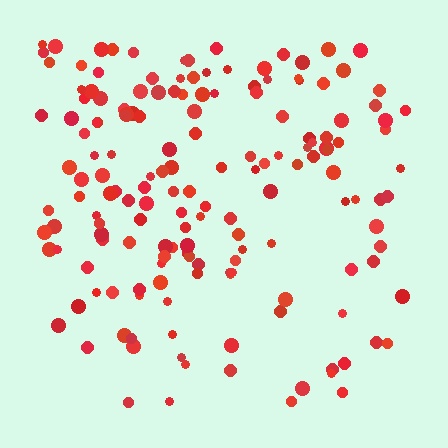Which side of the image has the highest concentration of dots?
The top.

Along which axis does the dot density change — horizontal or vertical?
Vertical.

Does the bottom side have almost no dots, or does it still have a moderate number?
Still a moderate number, just noticeably fewer than the top.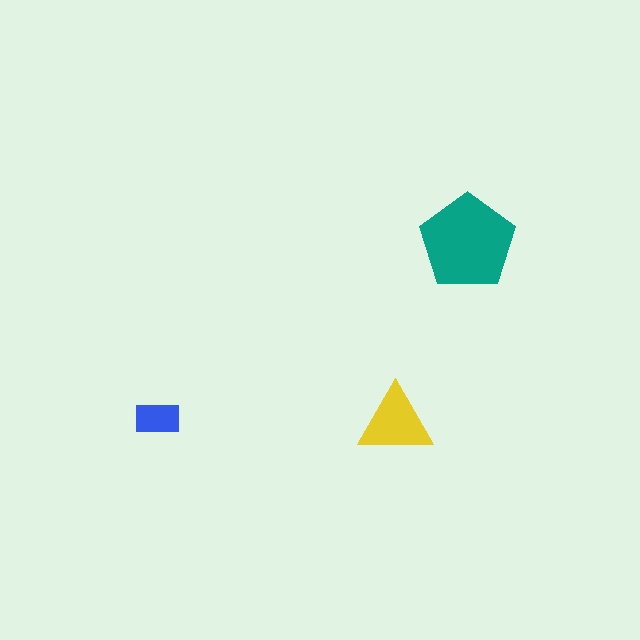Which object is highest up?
The teal pentagon is topmost.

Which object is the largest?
The teal pentagon.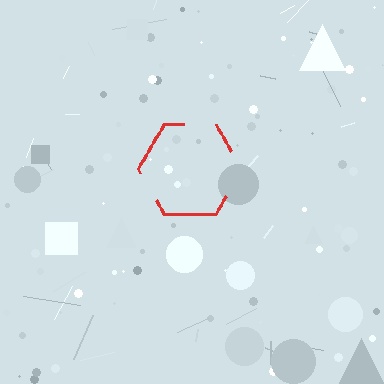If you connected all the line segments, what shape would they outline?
They would outline a hexagon.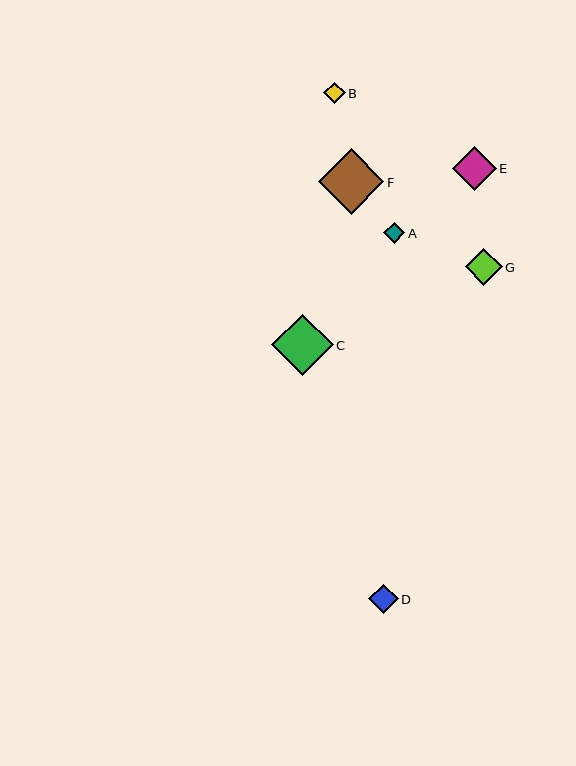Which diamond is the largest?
Diamond F is the largest with a size of approximately 65 pixels.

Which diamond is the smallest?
Diamond B is the smallest with a size of approximately 21 pixels.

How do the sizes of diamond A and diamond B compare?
Diamond A and diamond B are approximately the same size.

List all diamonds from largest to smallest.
From largest to smallest: F, C, E, G, D, A, B.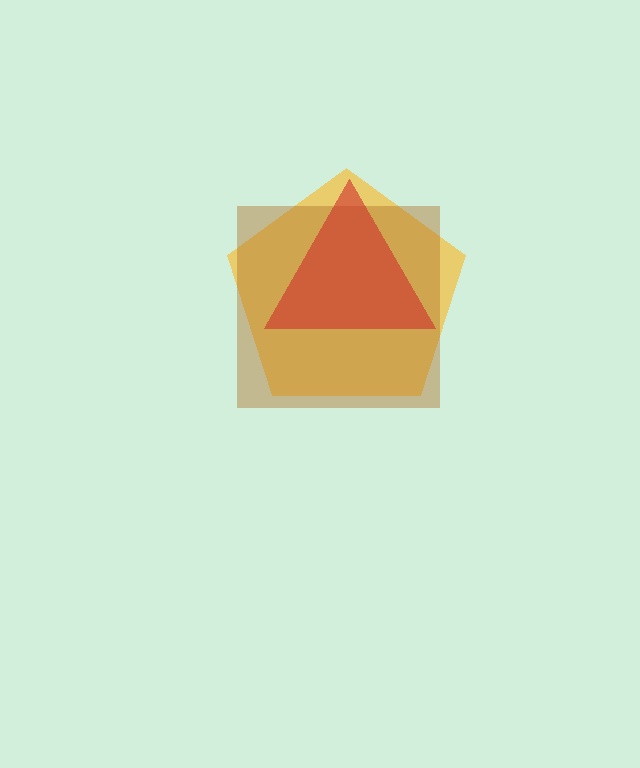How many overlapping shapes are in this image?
There are 3 overlapping shapes in the image.